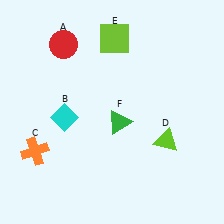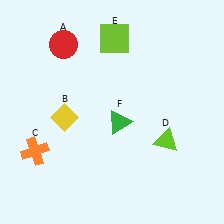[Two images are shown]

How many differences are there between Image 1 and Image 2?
There is 1 difference between the two images.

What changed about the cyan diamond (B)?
In Image 1, B is cyan. In Image 2, it changed to yellow.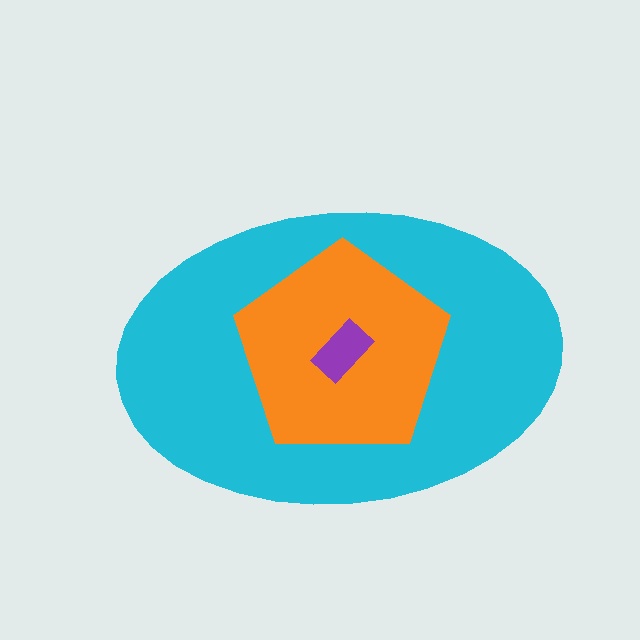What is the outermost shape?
The cyan ellipse.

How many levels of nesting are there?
3.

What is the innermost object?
The purple rectangle.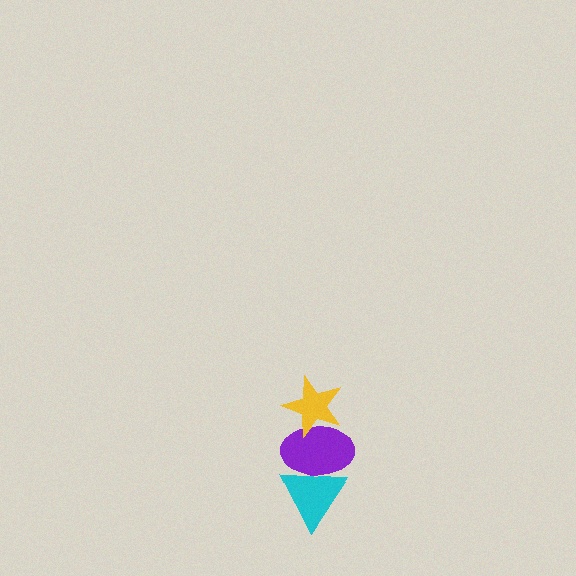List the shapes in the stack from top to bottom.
From top to bottom: the yellow star, the purple ellipse, the cyan triangle.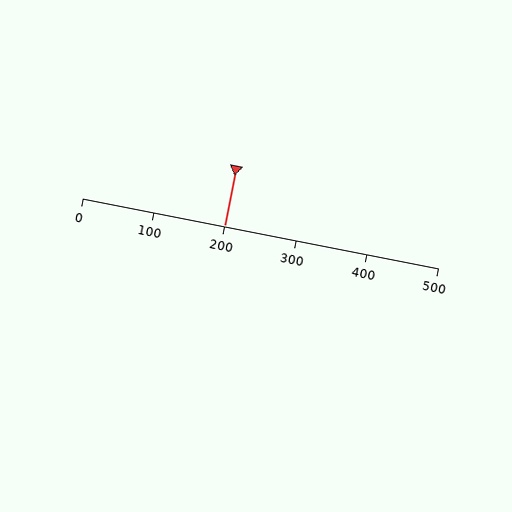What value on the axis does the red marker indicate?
The marker indicates approximately 200.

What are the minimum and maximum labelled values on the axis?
The axis runs from 0 to 500.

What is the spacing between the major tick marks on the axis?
The major ticks are spaced 100 apart.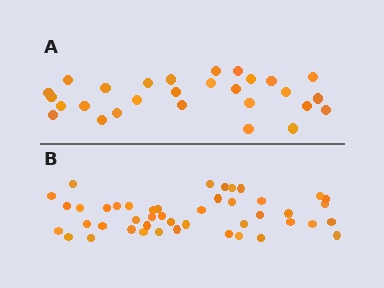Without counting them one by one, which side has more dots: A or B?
Region B (the bottom region) has more dots.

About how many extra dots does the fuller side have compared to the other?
Region B has approximately 15 more dots than region A.